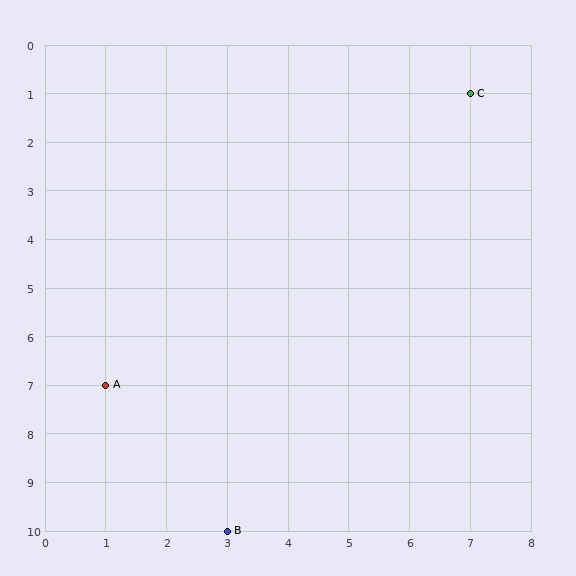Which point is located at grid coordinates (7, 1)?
Point C is at (7, 1).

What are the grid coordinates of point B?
Point B is at grid coordinates (3, 10).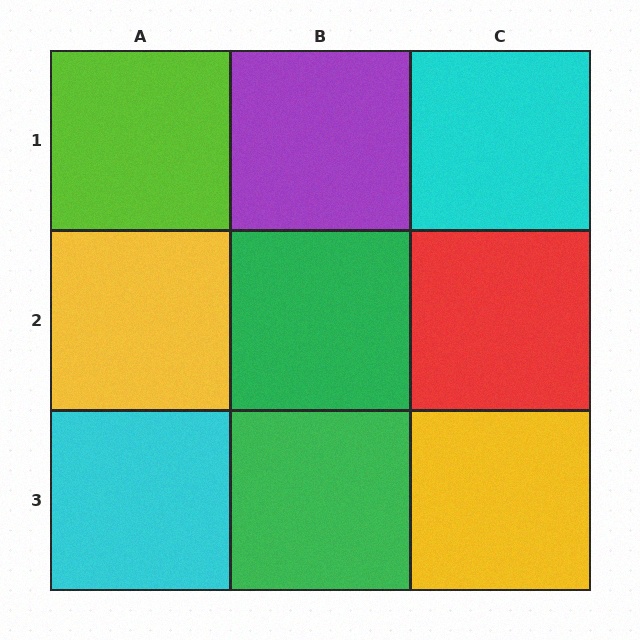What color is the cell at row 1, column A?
Lime.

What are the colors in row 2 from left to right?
Yellow, green, red.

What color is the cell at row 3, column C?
Yellow.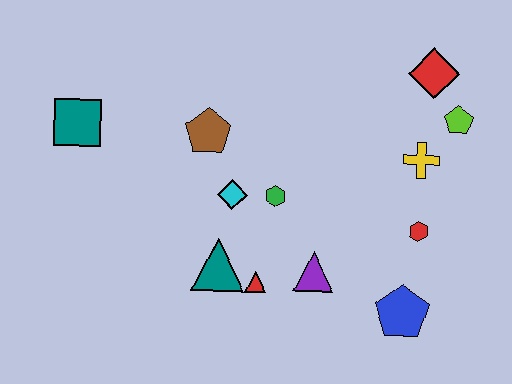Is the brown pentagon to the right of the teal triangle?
No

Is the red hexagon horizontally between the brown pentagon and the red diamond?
Yes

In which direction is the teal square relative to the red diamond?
The teal square is to the left of the red diamond.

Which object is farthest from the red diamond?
The teal square is farthest from the red diamond.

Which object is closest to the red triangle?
The teal triangle is closest to the red triangle.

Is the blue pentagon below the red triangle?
Yes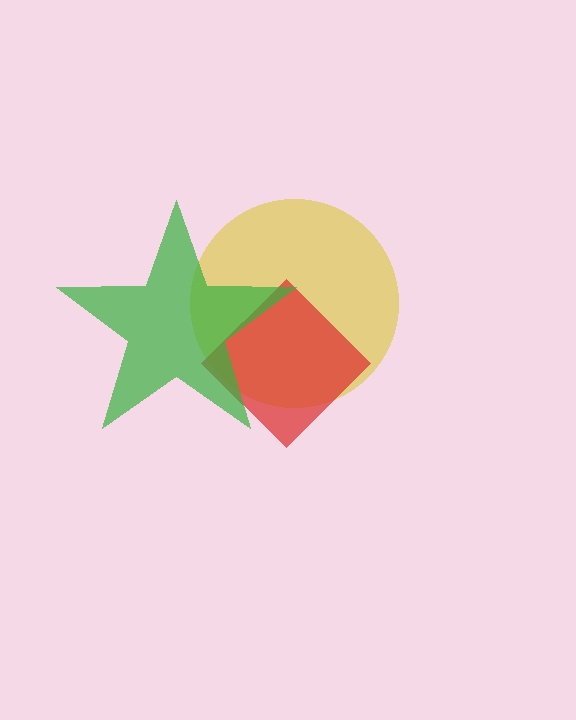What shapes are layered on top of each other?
The layered shapes are: a yellow circle, a red diamond, a green star.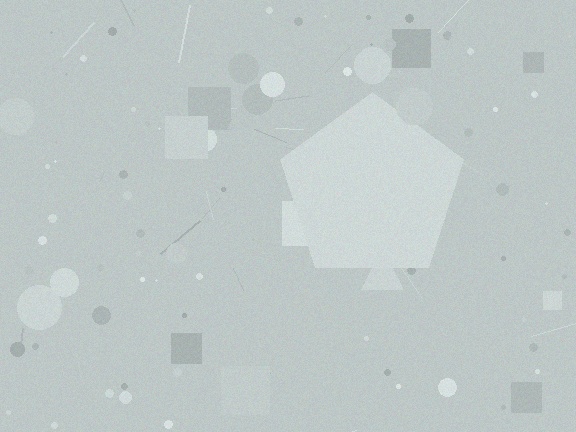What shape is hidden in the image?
A pentagon is hidden in the image.